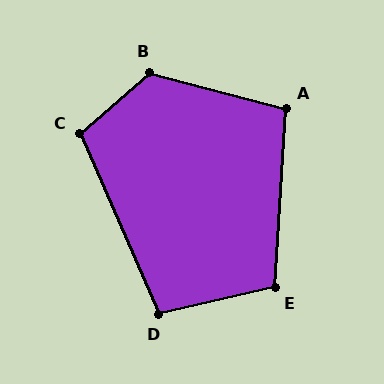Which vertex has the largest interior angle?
B, at approximately 124 degrees.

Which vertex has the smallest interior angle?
D, at approximately 101 degrees.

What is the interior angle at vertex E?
Approximately 107 degrees (obtuse).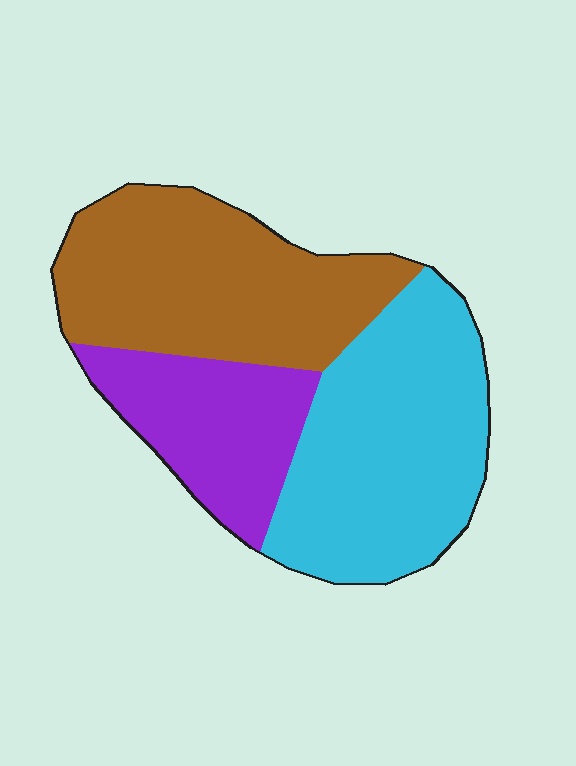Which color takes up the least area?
Purple, at roughly 20%.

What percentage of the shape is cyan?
Cyan covers roughly 40% of the shape.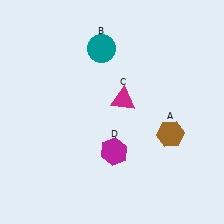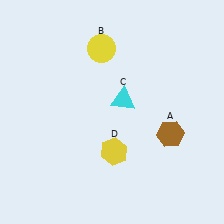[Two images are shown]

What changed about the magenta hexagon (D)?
In Image 1, D is magenta. In Image 2, it changed to yellow.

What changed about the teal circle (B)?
In Image 1, B is teal. In Image 2, it changed to yellow.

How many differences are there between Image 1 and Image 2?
There are 3 differences between the two images.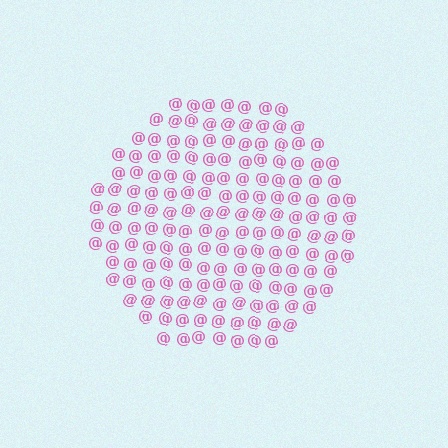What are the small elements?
The small elements are at signs.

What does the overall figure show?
The overall figure shows a circle.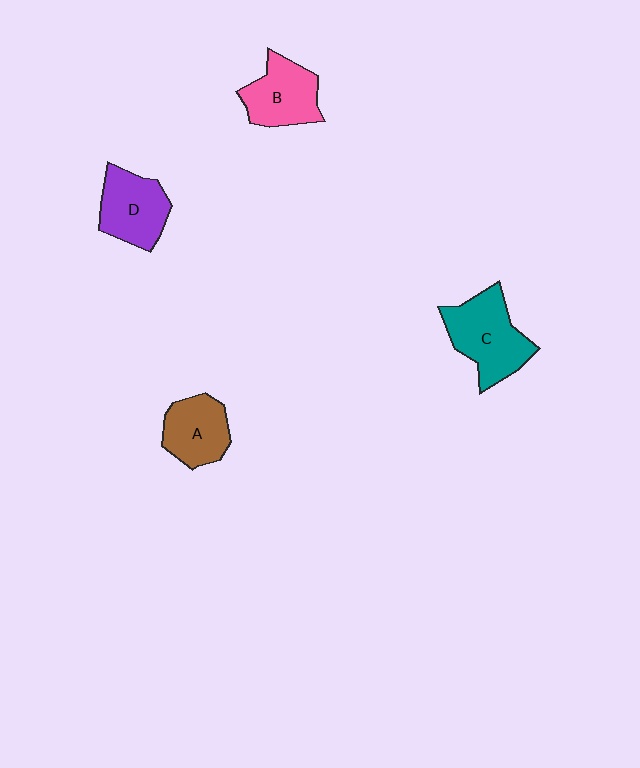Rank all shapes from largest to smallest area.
From largest to smallest: C (teal), D (purple), B (pink), A (brown).